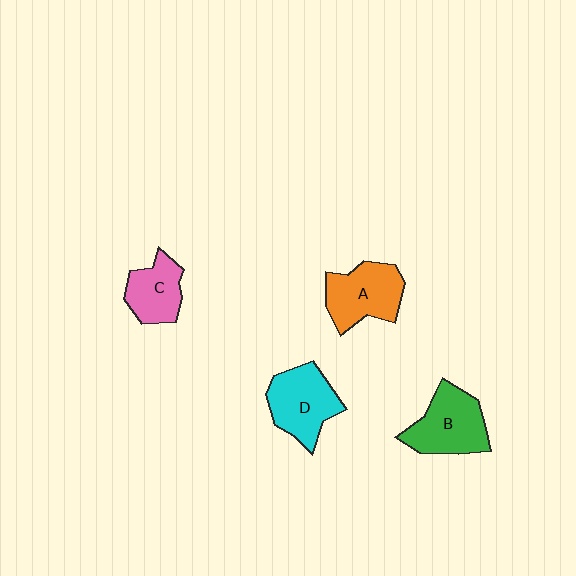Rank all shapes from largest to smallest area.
From largest to smallest: B (green), D (cyan), A (orange), C (pink).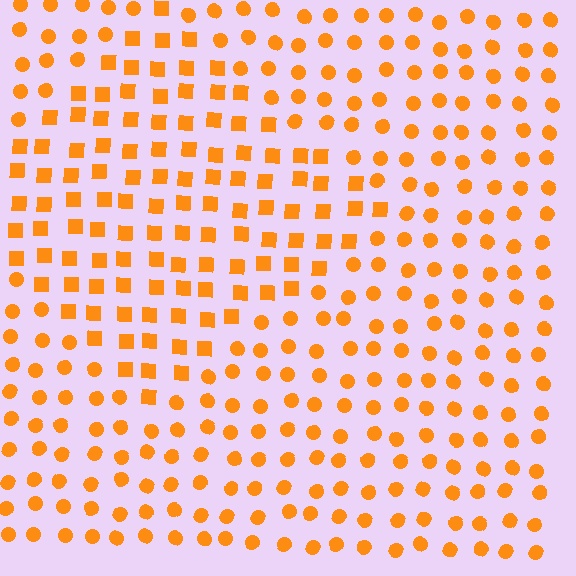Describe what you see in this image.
The image is filled with small orange elements arranged in a uniform grid. A diamond-shaped region contains squares, while the surrounding area contains circles. The boundary is defined purely by the change in element shape.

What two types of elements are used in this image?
The image uses squares inside the diamond region and circles outside it.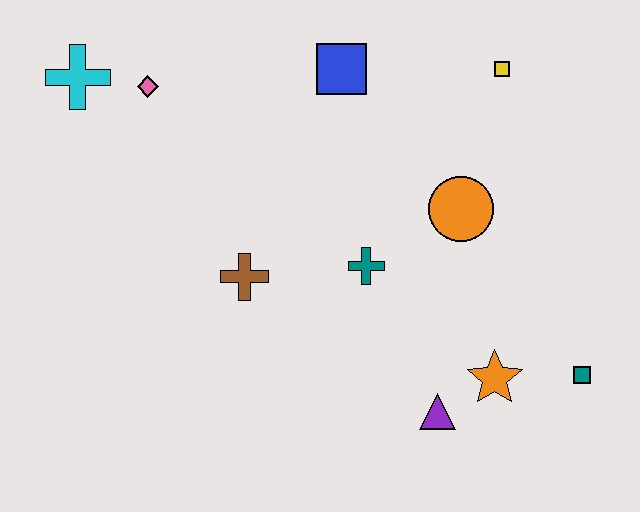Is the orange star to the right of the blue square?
Yes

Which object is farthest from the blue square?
The teal square is farthest from the blue square.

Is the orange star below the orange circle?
Yes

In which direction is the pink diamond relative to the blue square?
The pink diamond is to the left of the blue square.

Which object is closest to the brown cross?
The teal cross is closest to the brown cross.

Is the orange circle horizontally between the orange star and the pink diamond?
Yes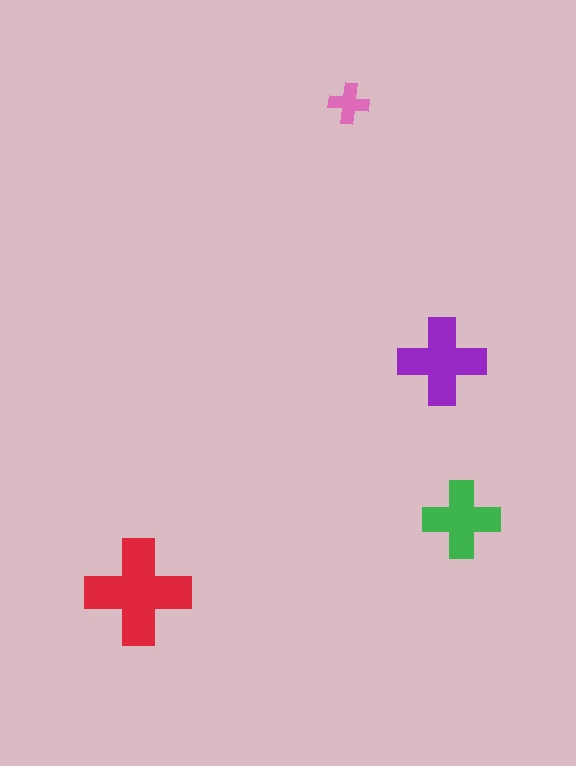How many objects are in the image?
There are 4 objects in the image.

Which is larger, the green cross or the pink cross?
The green one.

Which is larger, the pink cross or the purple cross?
The purple one.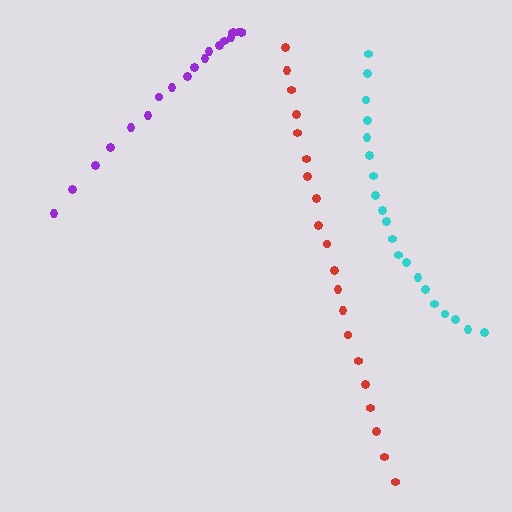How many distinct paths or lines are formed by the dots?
There are 3 distinct paths.